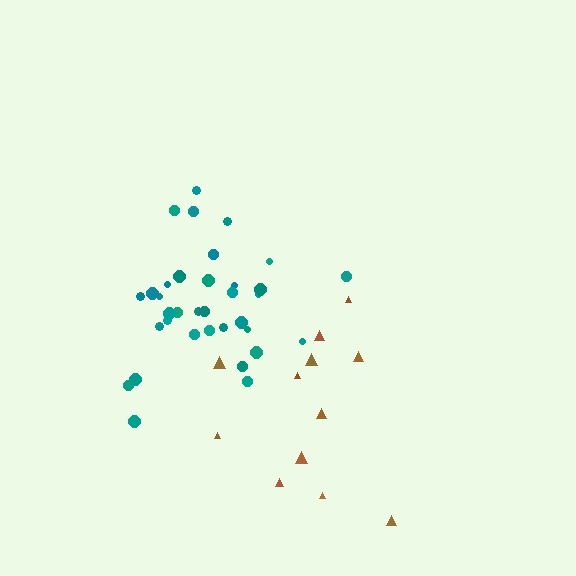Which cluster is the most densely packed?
Teal.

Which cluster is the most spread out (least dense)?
Brown.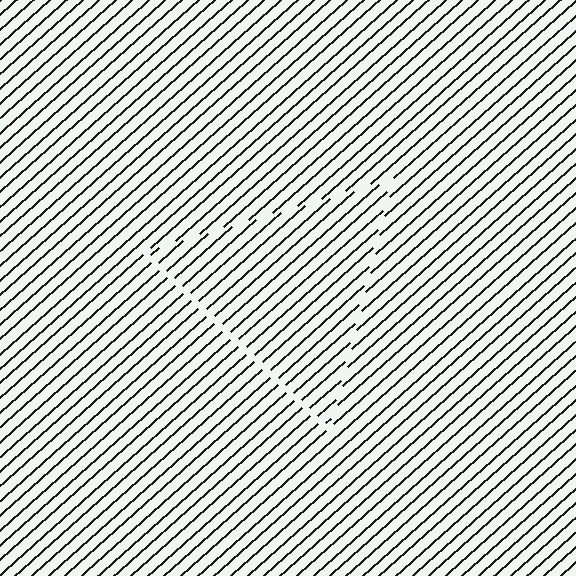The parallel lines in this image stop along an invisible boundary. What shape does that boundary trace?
An illusory triangle. The interior of the shape contains the same grating, shifted by half a period — the contour is defined by the phase discontinuity where line-ends from the inner and outer gratings abut.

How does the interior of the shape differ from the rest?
The interior of the shape contains the same grating, shifted by half a period — the contour is defined by the phase discontinuity where line-ends from the inner and outer gratings abut.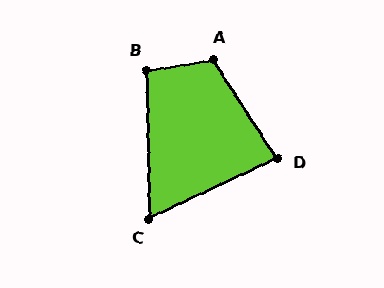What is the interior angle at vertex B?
Approximately 98 degrees (obtuse).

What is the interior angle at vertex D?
Approximately 82 degrees (acute).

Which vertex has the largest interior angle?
A, at approximately 114 degrees.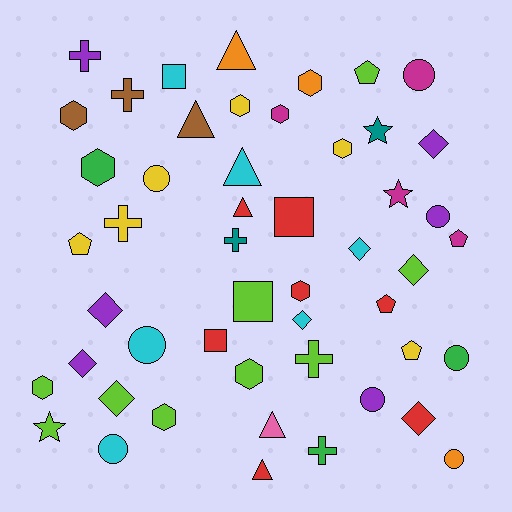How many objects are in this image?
There are 50 objects.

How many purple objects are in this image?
There are 6 purple objects.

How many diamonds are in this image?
There are 8 diamonds.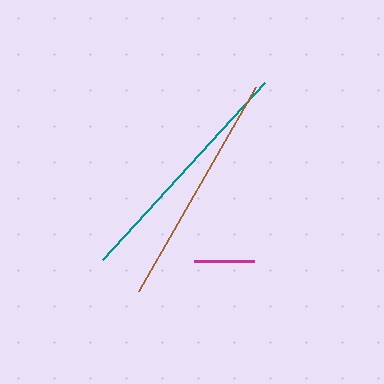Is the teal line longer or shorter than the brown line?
The teal line is longer than the brown line.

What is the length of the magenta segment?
The magenta segment is approximately 60 pixels long.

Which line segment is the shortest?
The magenta line is the shortest at approximately 60 pixels.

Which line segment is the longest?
The teal line is the longest at approximately 240 pixels.